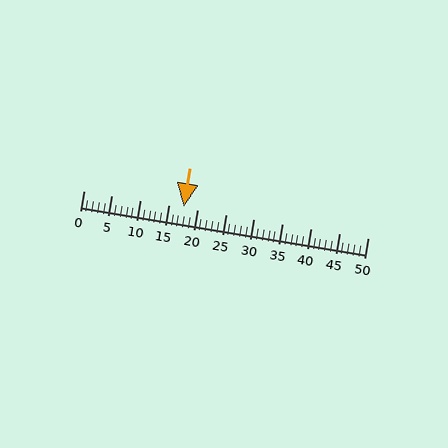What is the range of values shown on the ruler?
The ruler shows values from 0 to 50.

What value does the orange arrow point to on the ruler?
The orange arrow points to approximately 18.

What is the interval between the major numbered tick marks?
The major tick marks are spaced 5 units apart.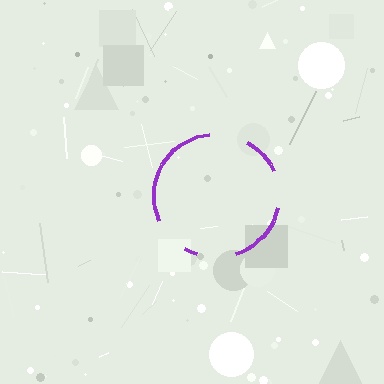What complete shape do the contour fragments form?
The contour fragments form a circle.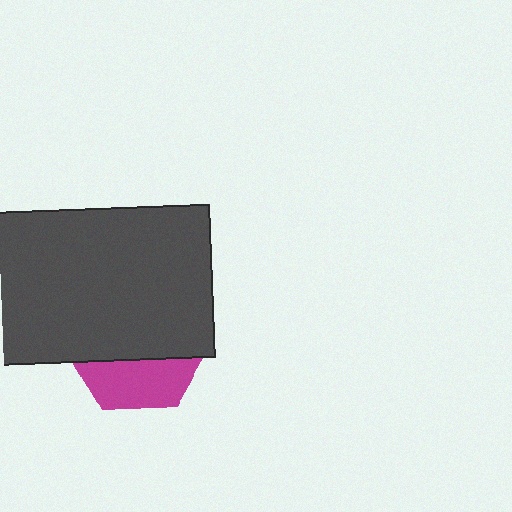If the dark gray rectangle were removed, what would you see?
You would see the complete magenta hexagon.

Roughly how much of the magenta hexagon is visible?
A small part of it is visible (roughly 34%).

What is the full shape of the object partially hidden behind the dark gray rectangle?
The partially hidden object is a magenta hexagon.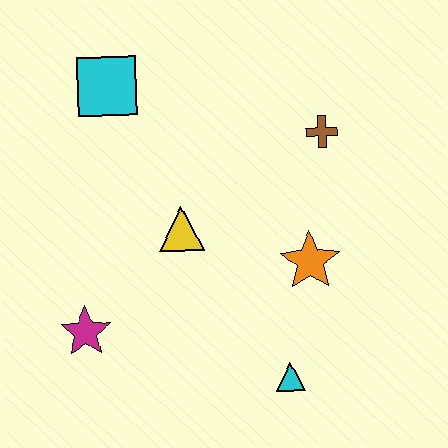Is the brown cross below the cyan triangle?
No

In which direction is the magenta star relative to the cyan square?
The magenta star is below the cyan square.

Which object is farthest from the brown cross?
The magenta star is farthest from the brown cross.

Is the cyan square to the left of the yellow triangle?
Yes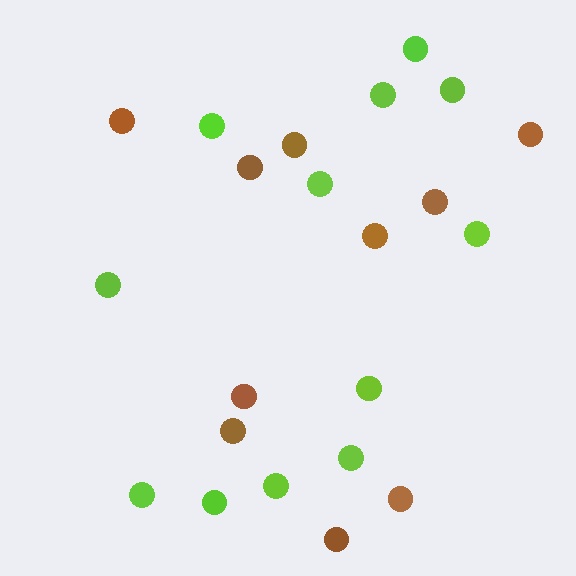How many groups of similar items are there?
There are 2 groups: one group of lime circles (12) and one group of brown circles (10).